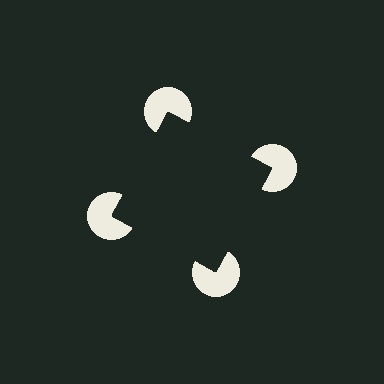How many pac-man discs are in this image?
There are 4 — one at each vertex of the illusory square.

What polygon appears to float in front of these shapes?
An illusory square — its edges are inferred from the aligned wedge cuts in the pac-man discs, not physically drawn.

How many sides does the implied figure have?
4 sides.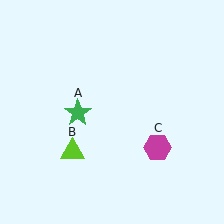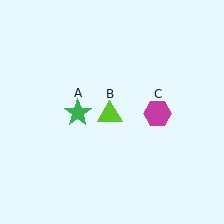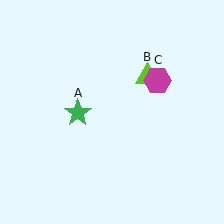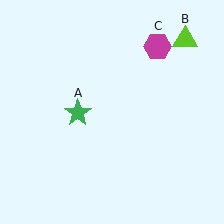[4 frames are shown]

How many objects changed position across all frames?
2 objects changed position: lime triangle (object B), magenta hexagon (object C).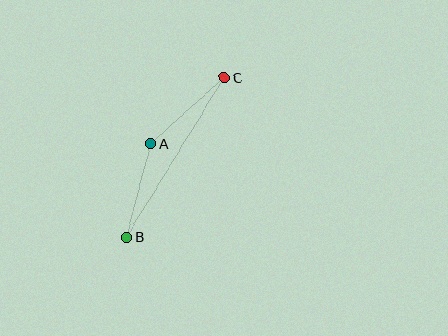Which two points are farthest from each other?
Points B and C are farthest from each other.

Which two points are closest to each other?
Points A and B are closest to each other.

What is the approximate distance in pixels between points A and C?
The distance between A and C is approximately 99 pixels.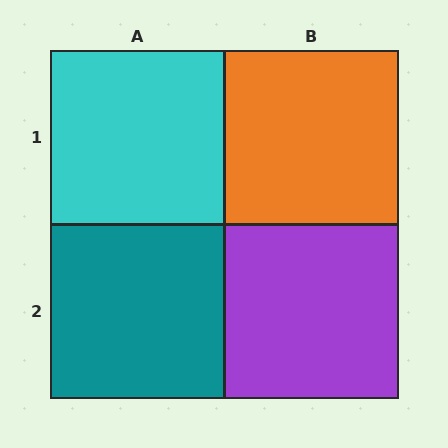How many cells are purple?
1 cell is purple.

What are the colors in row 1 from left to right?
Cyan, orange.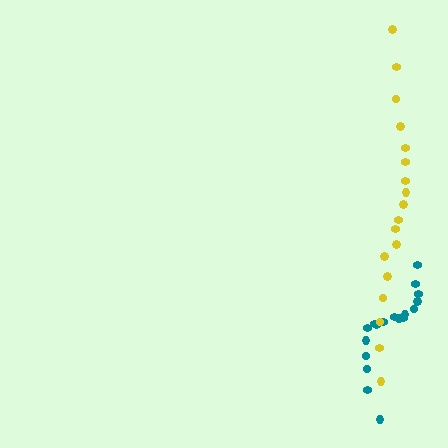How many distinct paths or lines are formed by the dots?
There are 2 distinct paths.